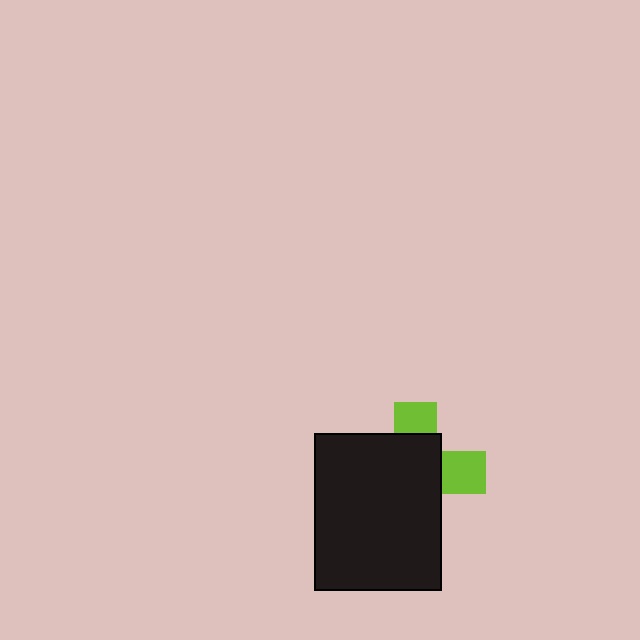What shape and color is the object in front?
The object in front is a black rectangle.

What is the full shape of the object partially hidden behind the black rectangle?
The partially hidden object is a lime cross.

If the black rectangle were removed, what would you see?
You would see the complete lime cross.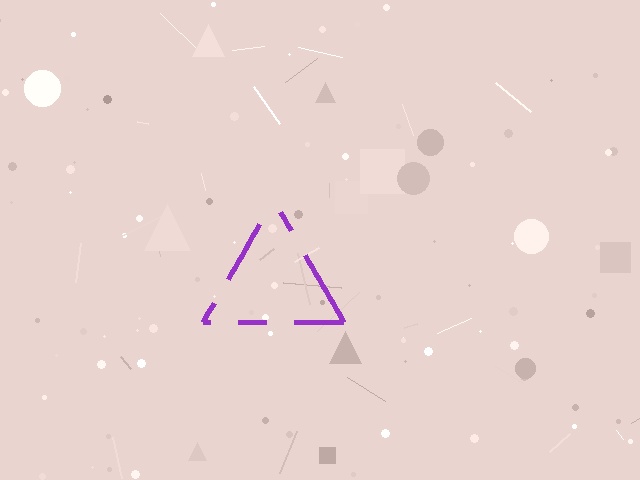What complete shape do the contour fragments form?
The contour fragments form a triangle.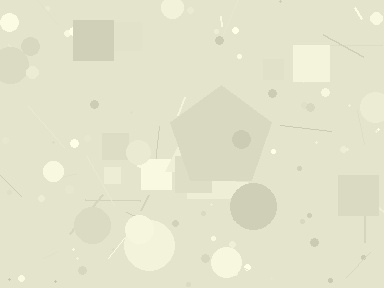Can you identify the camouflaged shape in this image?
The camouflaged shape is a pentagon.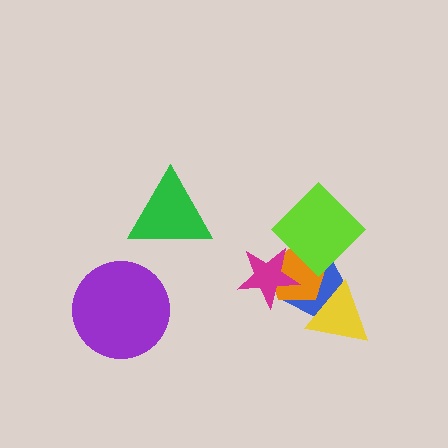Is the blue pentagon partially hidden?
Yes, it is partially covered by another shape.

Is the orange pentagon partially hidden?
Yes, it is partially covered by another shape.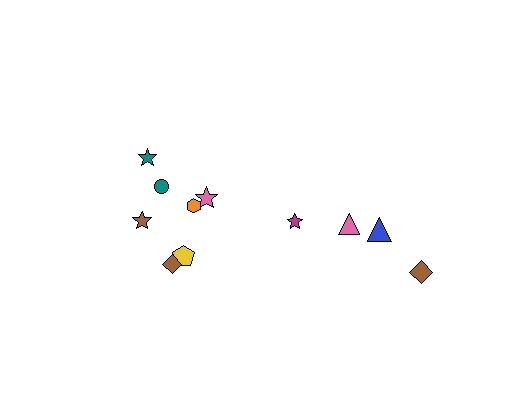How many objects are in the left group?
There are 7 objects.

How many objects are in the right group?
There are 4 objects.